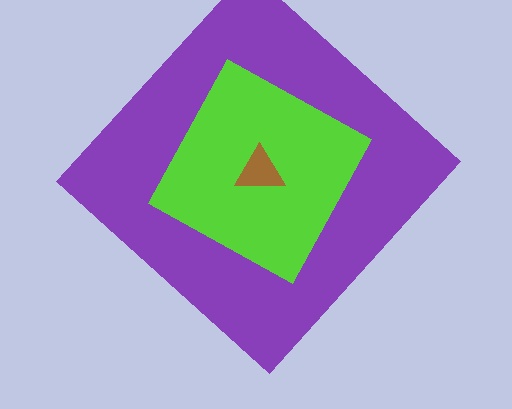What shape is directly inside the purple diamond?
The lime diamond.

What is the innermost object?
The brown triangle.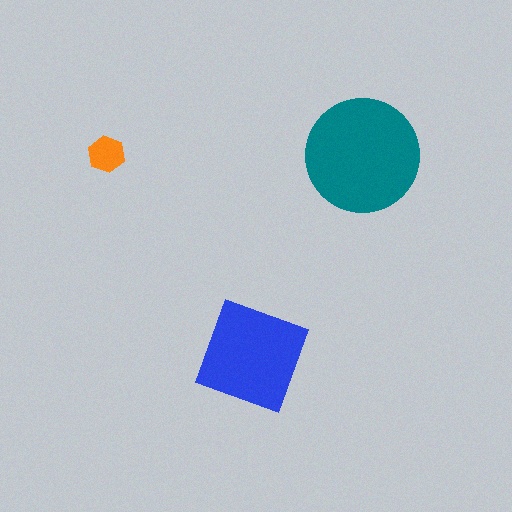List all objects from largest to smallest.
The teal circle, the blue diamond, the orange hexagon.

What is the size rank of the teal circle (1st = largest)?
1st.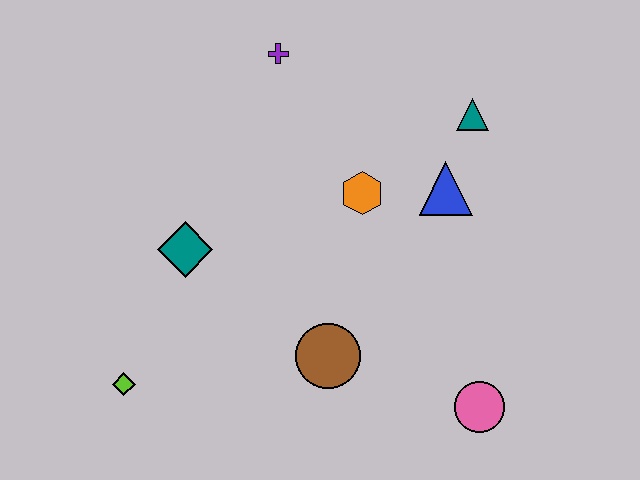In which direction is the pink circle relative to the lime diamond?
The pink circle is to the right of the lime diamond.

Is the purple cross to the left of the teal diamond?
No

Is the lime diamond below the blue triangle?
Yes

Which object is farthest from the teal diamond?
The pink circle is farthest from the teal diamond.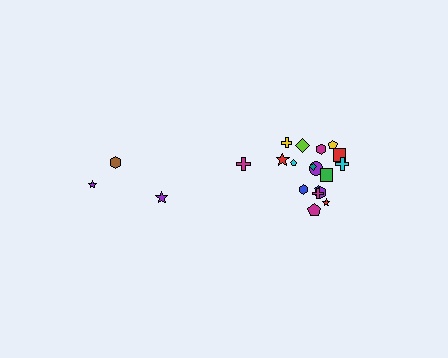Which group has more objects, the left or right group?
The right group.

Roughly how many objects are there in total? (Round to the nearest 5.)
Roughly 20 objects in total.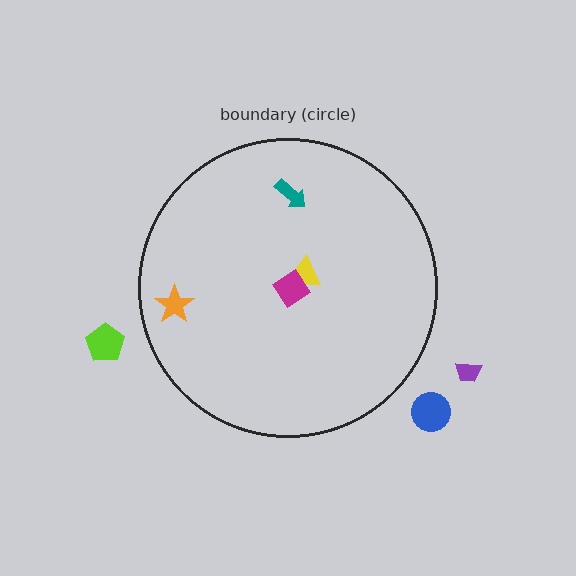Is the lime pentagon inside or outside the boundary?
Outside.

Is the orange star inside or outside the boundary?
Inside.